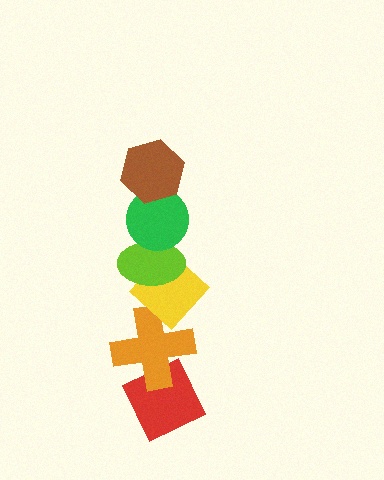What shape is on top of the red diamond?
The orange cross is on top of the red diamond.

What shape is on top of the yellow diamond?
The lime ellipse is on top of the yellow diamond.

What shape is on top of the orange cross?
The yellow diamond is on top of the orange cross.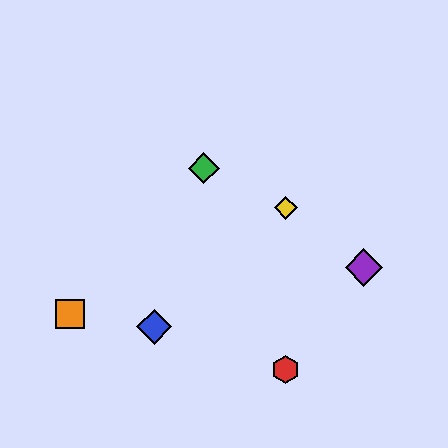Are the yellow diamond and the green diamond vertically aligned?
No, the yellow diamond is at x≈286 and the green diamond is at x≈204.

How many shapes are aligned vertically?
2 shapes (the red hexagon, the yellow diamond) are aligned vertically.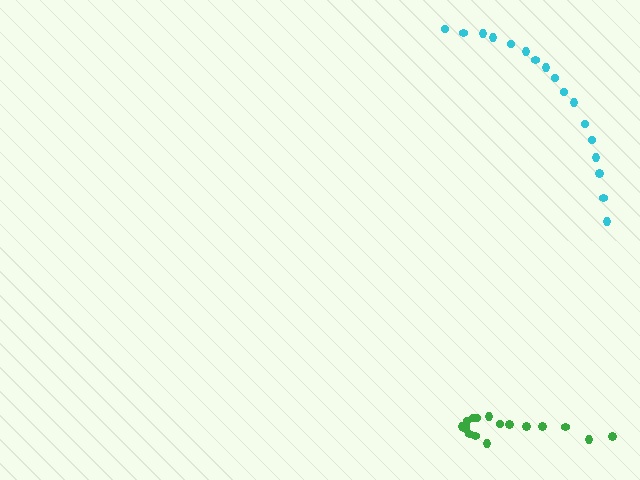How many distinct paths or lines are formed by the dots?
There are 2 distinct paths.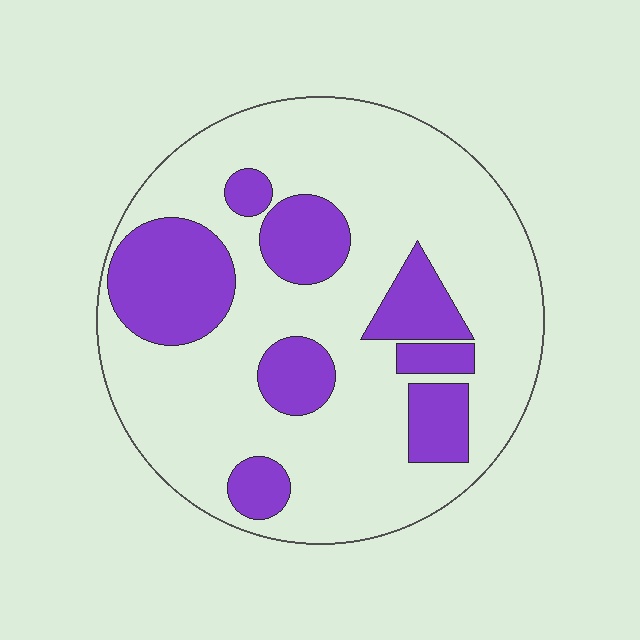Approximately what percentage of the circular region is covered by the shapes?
Approximately 25%.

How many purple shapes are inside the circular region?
8.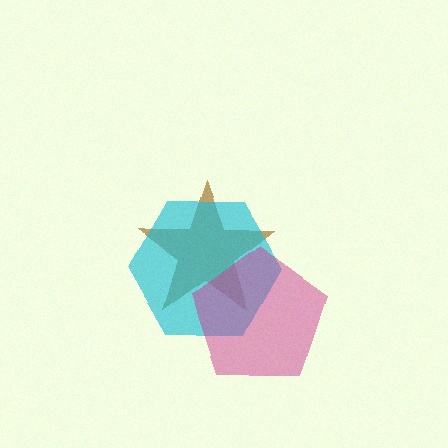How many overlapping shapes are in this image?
There are 3 overlapping shapes in the image.